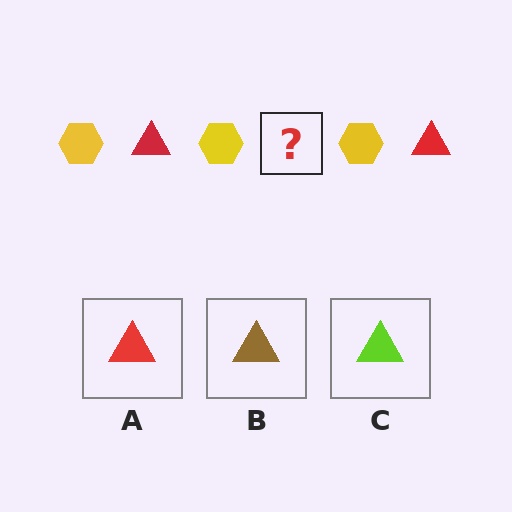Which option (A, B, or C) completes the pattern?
A.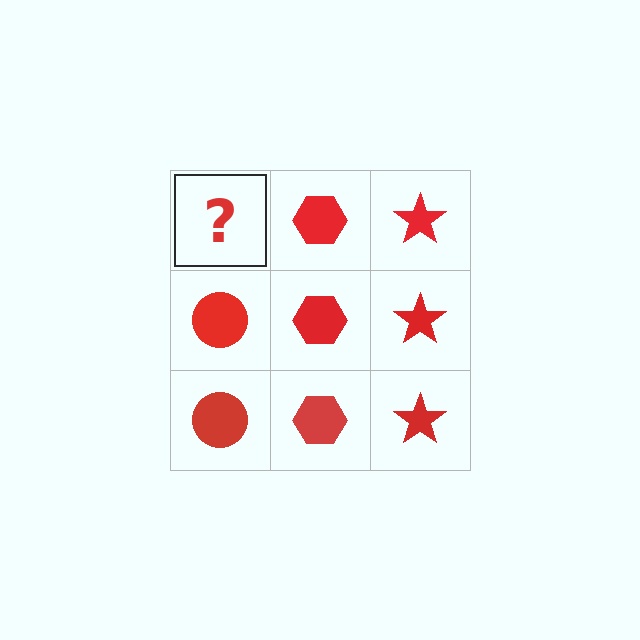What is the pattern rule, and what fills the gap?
The rule is that each column has a consistent shape. The gap should be filled with a red circle.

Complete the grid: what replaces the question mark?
The question mark should be replaced with a red circle.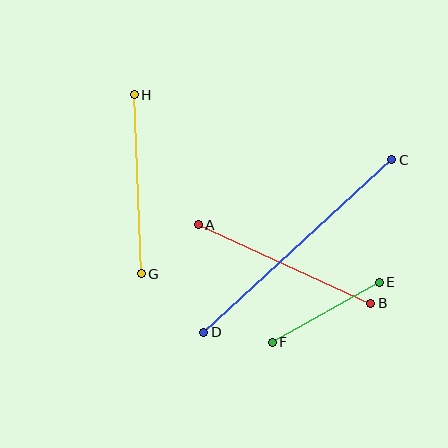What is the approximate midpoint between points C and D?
The midpoint is at approximately (298, 246) pixels.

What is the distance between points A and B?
The distance is approximately 190 pixels.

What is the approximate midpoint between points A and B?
The midpoint is at approximately (285, 264) pixels.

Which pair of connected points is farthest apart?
Points C and D are farthest apart.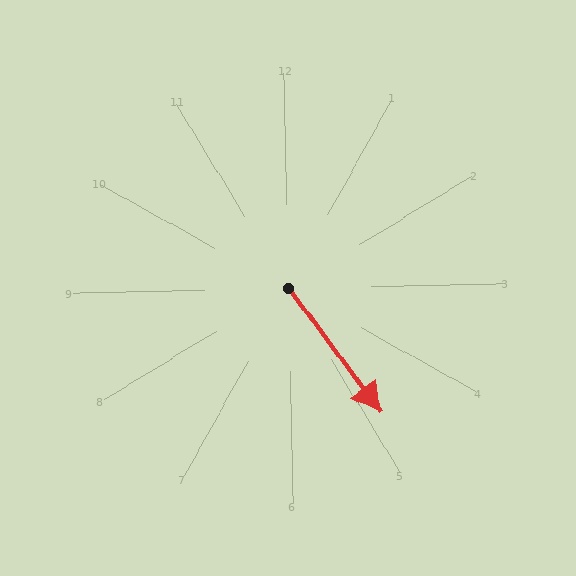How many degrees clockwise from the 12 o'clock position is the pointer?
Approximately 145 degrees.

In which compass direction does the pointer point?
Southeast.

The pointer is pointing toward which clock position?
Roughly 5 o'clock.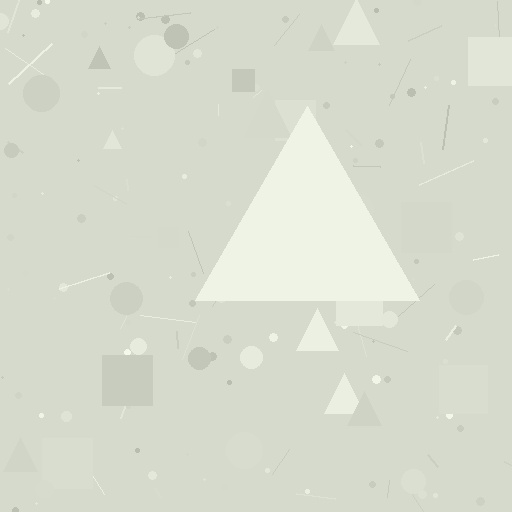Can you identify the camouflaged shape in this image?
The camouflaged shape is a triangle.